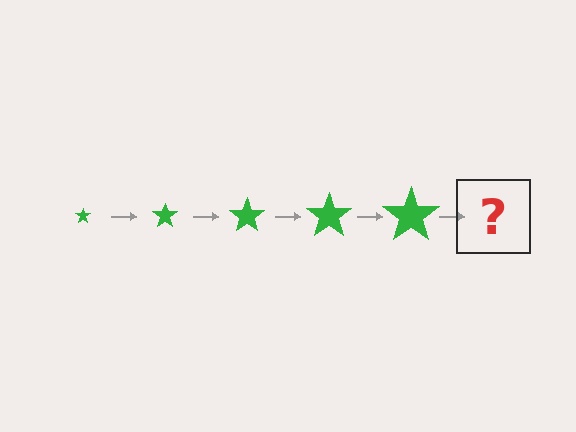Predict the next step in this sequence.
The next step is a green star, larger than the previous one.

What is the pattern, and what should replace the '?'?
The pattern is that the star gets progressively larger each step. The '?' should be a green star, larger than the previous one.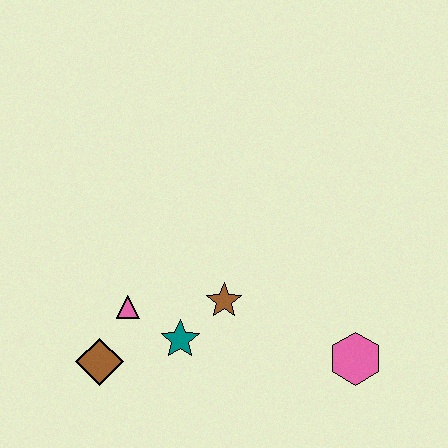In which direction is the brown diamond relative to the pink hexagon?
The brown diamond is to the left of the pink hexagon.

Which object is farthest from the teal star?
The pink hexagon is farthest from the teal star.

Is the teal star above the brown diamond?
Yes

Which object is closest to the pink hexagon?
The brown star is closest to the pink hexagon.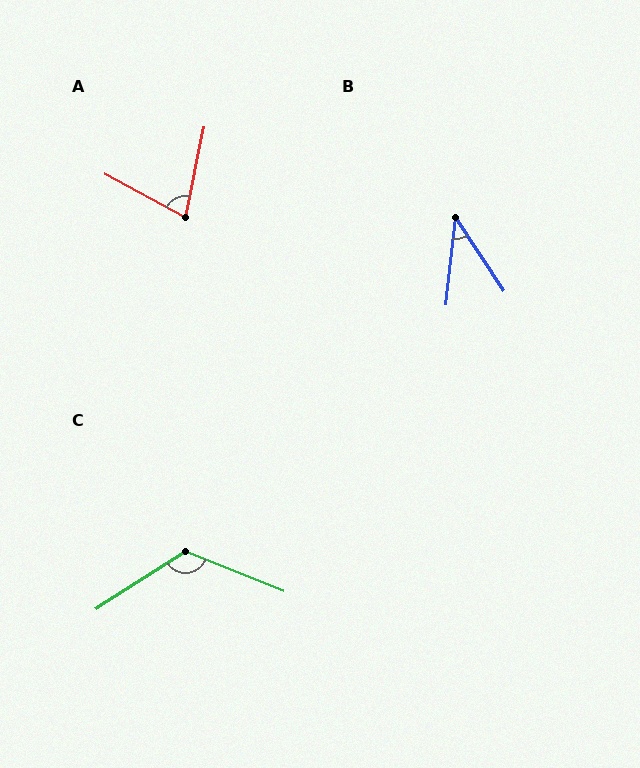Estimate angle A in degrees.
Approximately 73 degrees.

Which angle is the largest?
C, at approximately 125 degrees.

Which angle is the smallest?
B, at approximately 40 degrees.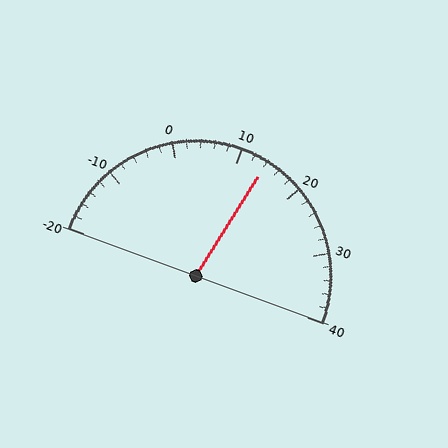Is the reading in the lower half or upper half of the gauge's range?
The reading is in the upper half of the range (-20 to 40).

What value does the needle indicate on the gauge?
The needle indicates approximately 14.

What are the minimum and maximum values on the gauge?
The gauge ranges from -20 to 40.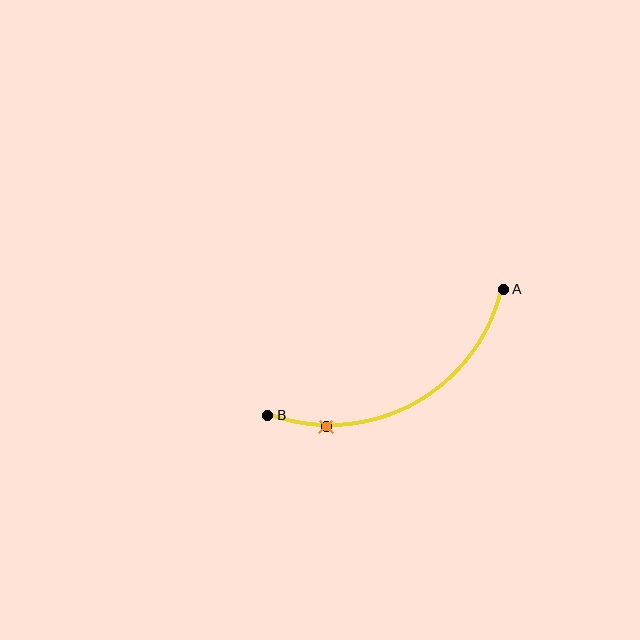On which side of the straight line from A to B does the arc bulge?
The arc bulges below the straight line connecting A and B.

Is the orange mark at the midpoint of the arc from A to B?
No. The orange mark lies on the arc but is closer to endpoint B. The arc midpoint would be at the point on the curve equidistant along the arc from both A and B.